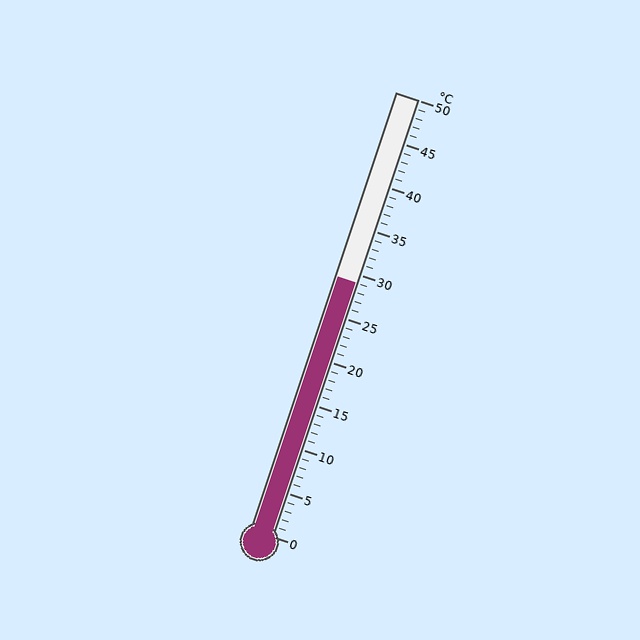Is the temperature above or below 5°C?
The temperature is above 5°C.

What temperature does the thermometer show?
The thermometer shows approximately 29°C.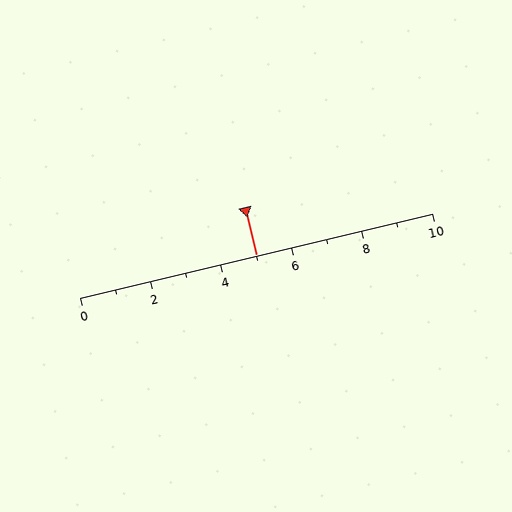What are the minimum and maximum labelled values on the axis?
The axis runs from 0 to 10.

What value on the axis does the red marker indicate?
The marker indicates approximately 5.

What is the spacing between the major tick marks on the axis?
The major ticks are spaced 2 apart.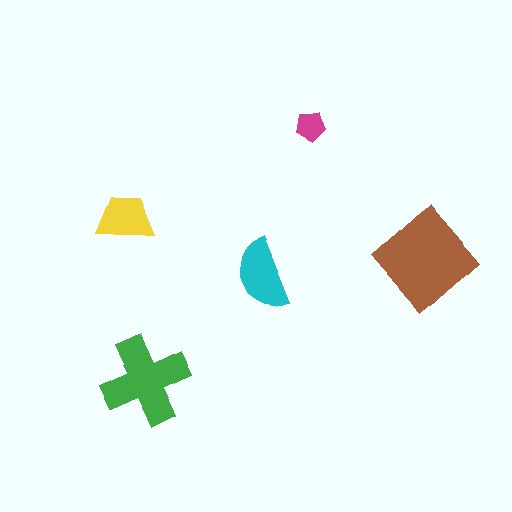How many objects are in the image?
There are 5 objects in the image.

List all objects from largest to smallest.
The brown diamond, the green cross, the cyan semicircle, the yellow trapezoid, the magenta pentagon.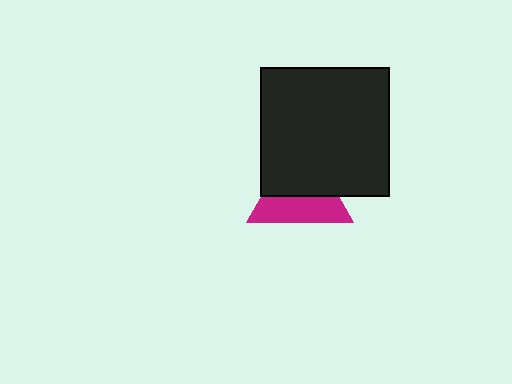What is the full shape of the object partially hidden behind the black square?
The partially hidden object is a magenta triangle.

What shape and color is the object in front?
The object in front is a black square.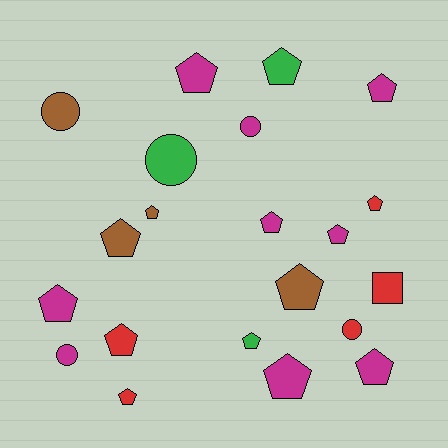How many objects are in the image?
There are 21 objects.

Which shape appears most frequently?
Pentagon, with 15 objects.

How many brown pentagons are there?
There are 3 brown pentagons.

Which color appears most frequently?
Magenta, with 9 objects.